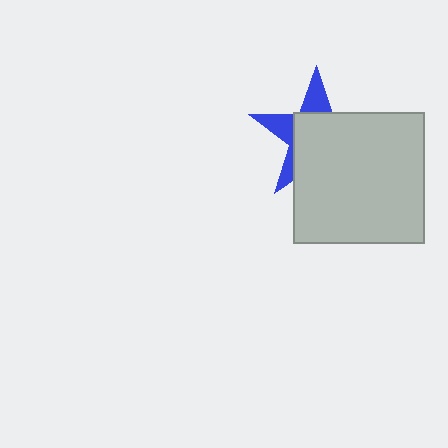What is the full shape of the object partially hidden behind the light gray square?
The partially hidden object is a blue star.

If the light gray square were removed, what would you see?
You would see the complete blue star.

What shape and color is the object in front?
The object in front is a light gray square.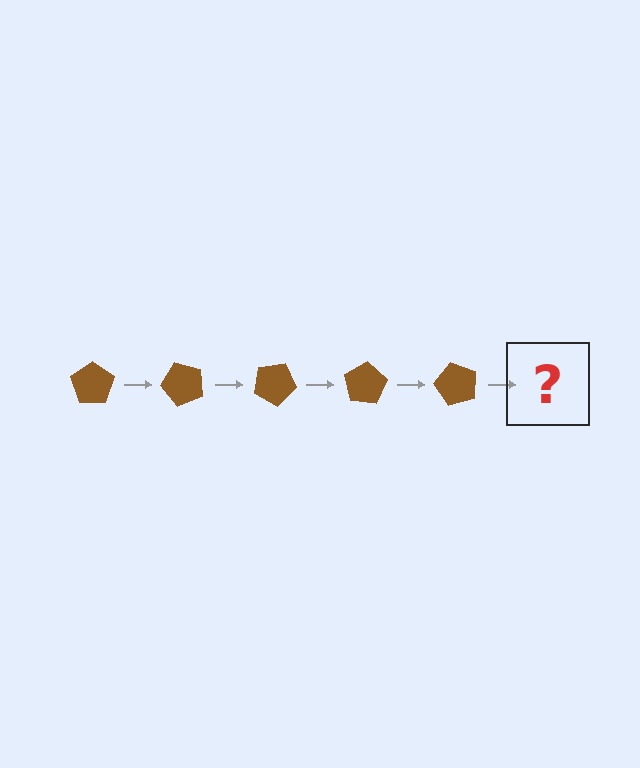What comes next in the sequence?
The next element should be a brown pentagon rotated 250 degrees.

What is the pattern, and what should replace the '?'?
The pattern is that the pentagon rotates 50 degrees each step. The '?' should be a brown pentagon rotated 250 degrees.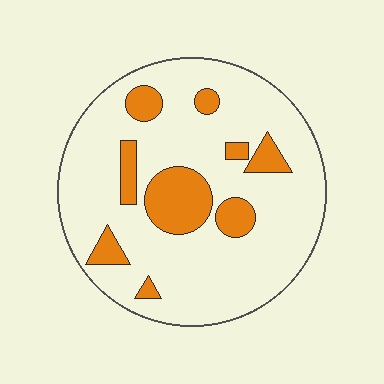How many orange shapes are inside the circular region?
9.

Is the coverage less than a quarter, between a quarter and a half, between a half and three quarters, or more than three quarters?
Less than a quarter.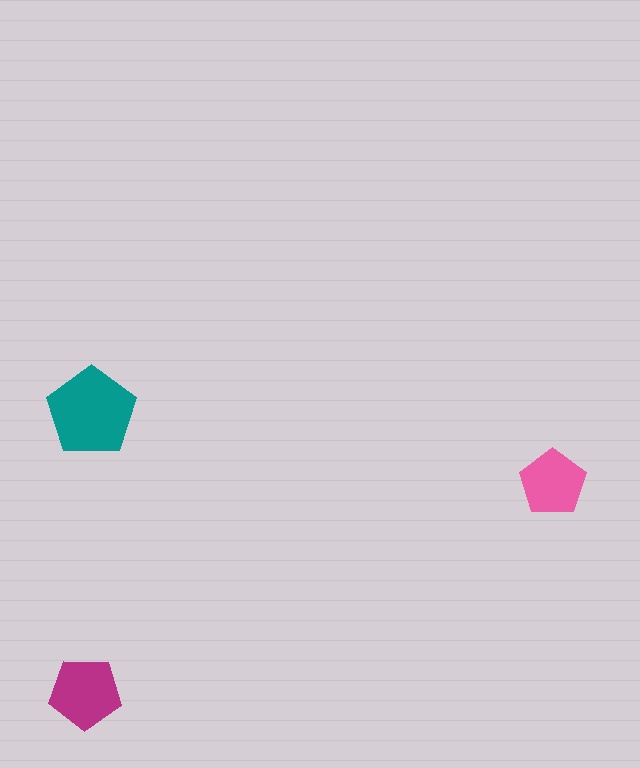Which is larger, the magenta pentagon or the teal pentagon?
The teal one.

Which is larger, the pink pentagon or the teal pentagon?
The teal one.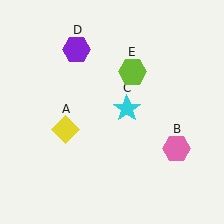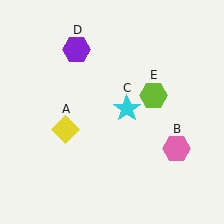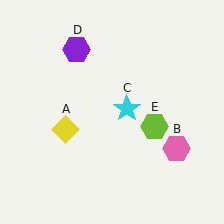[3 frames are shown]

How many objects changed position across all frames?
1 object changed position: lime hexagon (object E).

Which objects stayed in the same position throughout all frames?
Yellow diamond (object A) and pink hexagon (object B) and cyan star (object C) and purple hexagon (object D) remained stationary.